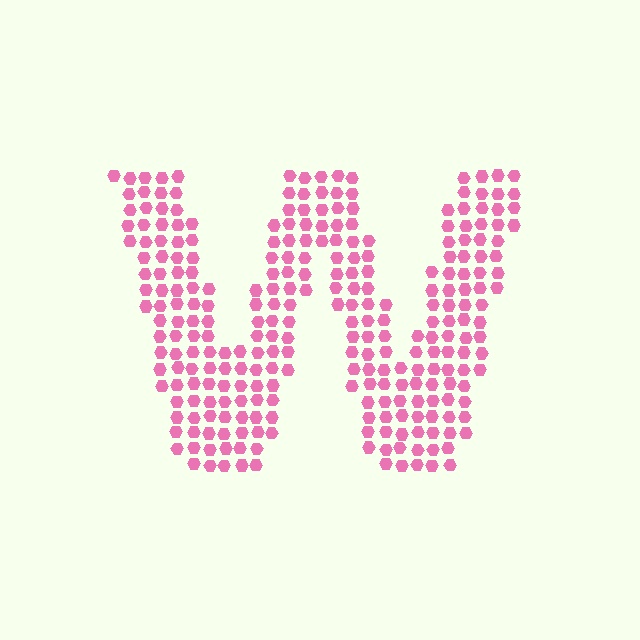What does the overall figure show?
The overall figure shows the letter W.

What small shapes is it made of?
It is made of small hexagons.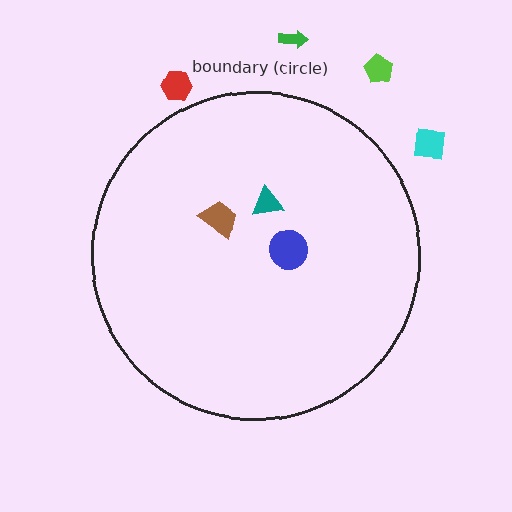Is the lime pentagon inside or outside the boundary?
Outside.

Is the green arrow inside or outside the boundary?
Outside.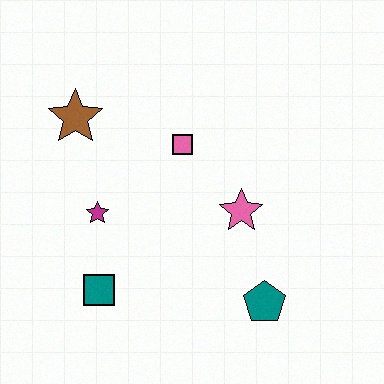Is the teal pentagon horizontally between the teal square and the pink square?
No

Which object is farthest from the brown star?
The teal pentagon is farthest from the brown star.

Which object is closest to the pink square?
The pink star is closest to the pink square.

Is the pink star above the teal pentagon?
Yes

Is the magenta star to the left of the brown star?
No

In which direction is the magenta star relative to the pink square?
The magenta star is to the left of the pink square.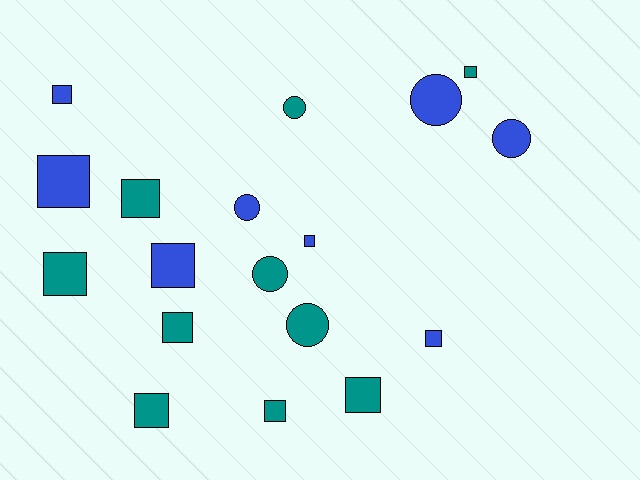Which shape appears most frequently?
Square, with 12 objects.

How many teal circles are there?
There are 3 teal circles.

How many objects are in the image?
There are 18 objects.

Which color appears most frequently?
Teal, with 10 objects.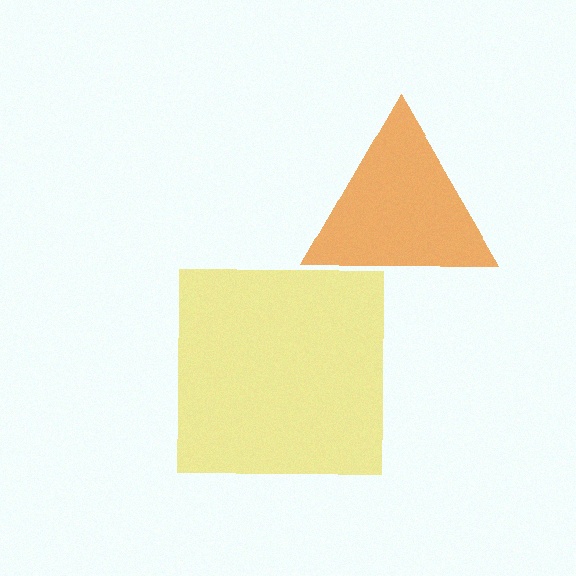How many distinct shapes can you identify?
There are 2 distinct shapes: a yellow square, an orange triangle.